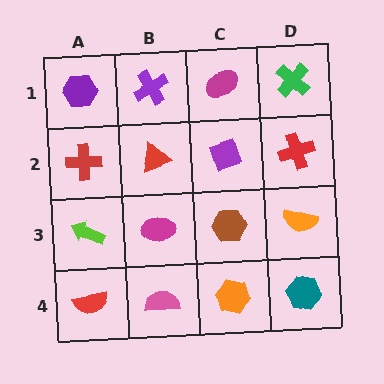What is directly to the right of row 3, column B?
A brown hexagon.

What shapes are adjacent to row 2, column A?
A purple hexagon (row 1, column A), a lime arrow (row 3, column A), a red triangle (row 2, column B).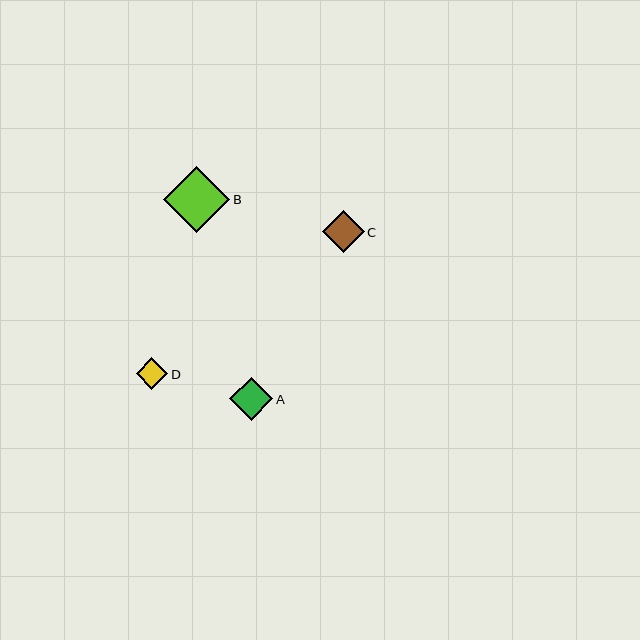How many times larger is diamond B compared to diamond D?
Diamond B is approximately 2.1 times the size of diamond D.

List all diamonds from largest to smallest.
From largest to smallest: B, A, C, D.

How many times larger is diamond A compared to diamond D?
Diamond A is approximately 1.4 times the size of diamond D.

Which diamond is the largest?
Diamond B is the largest with a size of approximately 66 pixels.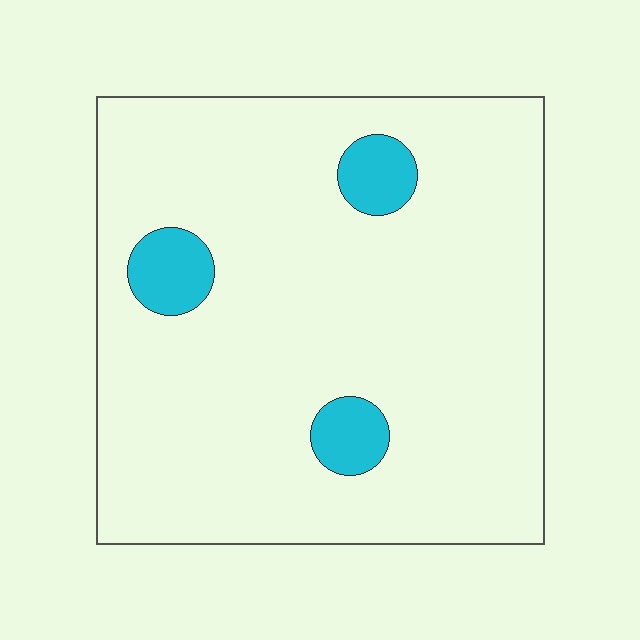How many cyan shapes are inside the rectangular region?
3.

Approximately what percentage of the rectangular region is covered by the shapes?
Approximately 10%.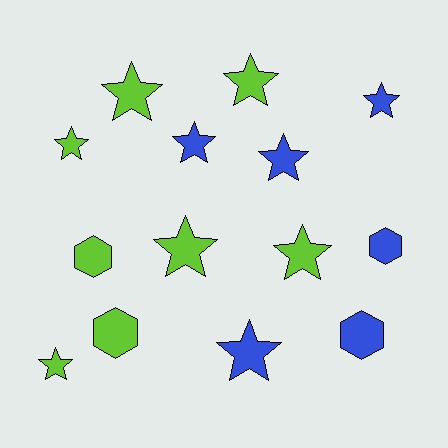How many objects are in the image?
There are 14 objects.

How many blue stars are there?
There are 4 blue stars.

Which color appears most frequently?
Lime, with 8 objects.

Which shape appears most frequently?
Star, with 10 objects.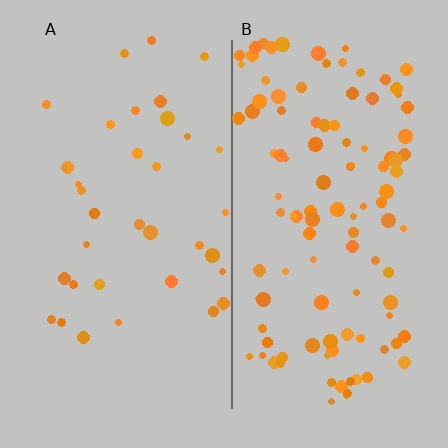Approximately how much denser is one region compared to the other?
Approximately 3.1× — region B over region A.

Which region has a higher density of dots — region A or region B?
B (the right).